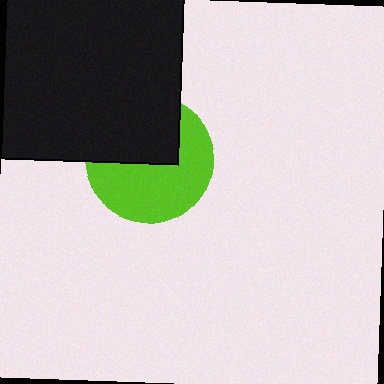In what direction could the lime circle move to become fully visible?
The lime circle could move down. That would shift it out from behind the black square entirely.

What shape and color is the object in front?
The object in front is a black square.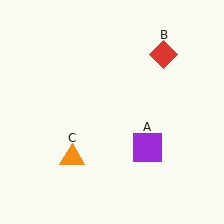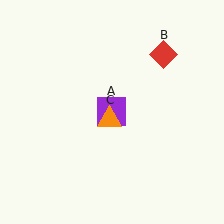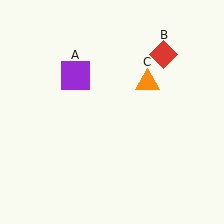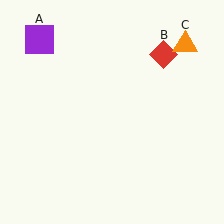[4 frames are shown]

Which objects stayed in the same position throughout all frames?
Red diamond (object B) remained stationary.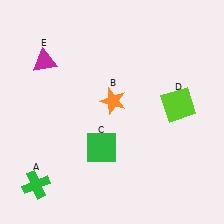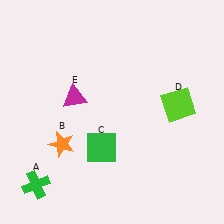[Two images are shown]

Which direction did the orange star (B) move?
The orange star (B) moved left.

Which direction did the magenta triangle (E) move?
The magenta triangle (E) moved down.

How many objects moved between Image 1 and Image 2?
2 objects moved between the two images.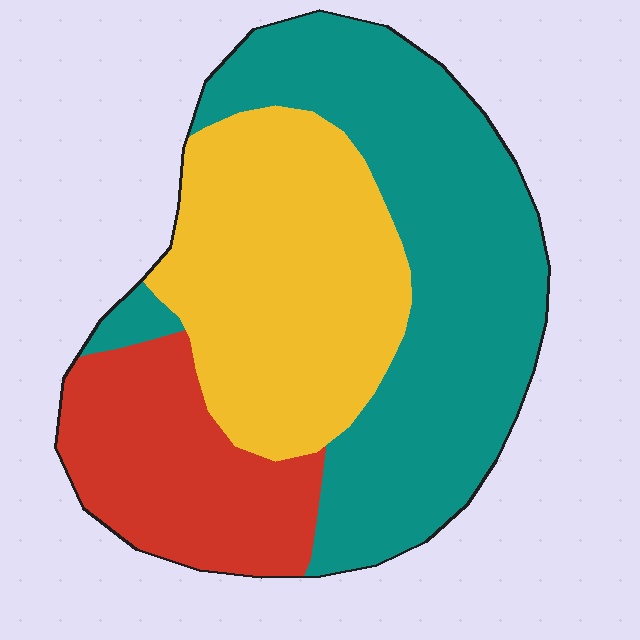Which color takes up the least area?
Red, at roughly 20%.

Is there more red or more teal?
Teal.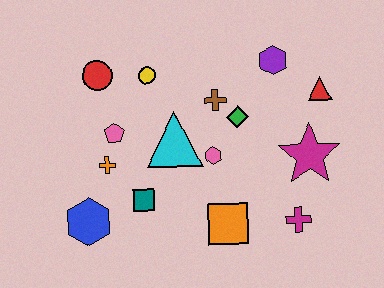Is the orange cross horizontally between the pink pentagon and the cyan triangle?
No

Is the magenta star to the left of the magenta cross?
No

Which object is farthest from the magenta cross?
The red circle is farthest from the magenta cross.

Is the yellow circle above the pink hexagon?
Yes